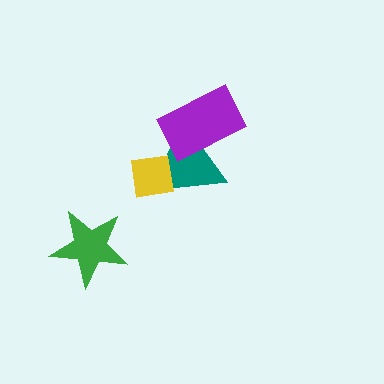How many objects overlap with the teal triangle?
2 objects overlap with the teal triangle.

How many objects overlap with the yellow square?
1 object overlaps with the yellow square.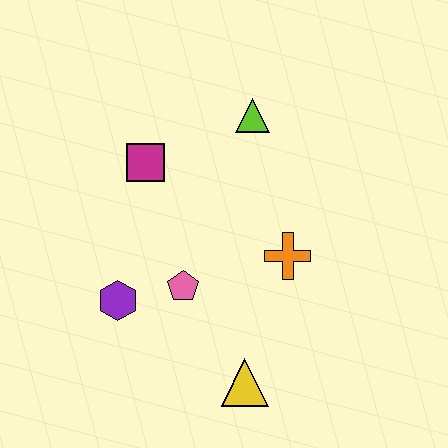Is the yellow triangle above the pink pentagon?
No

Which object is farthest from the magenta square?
The yellow triangle is farthest from the magenta square.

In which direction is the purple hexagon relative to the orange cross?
The purple hexagon is to the left of the orange cross.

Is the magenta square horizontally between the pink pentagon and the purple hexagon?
Yes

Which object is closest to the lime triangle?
The magenta square is closest to the lime triangle.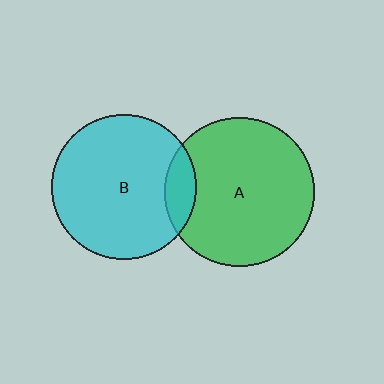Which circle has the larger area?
Circle A (green).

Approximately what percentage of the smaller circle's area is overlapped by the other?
Approximately 10%.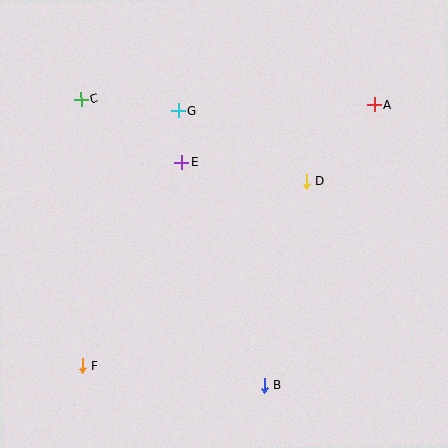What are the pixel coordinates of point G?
Point G is at (178, 111).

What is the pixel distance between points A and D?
The distance between A and D is 102 pixels.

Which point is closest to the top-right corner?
Point A is closest to the top-right corner.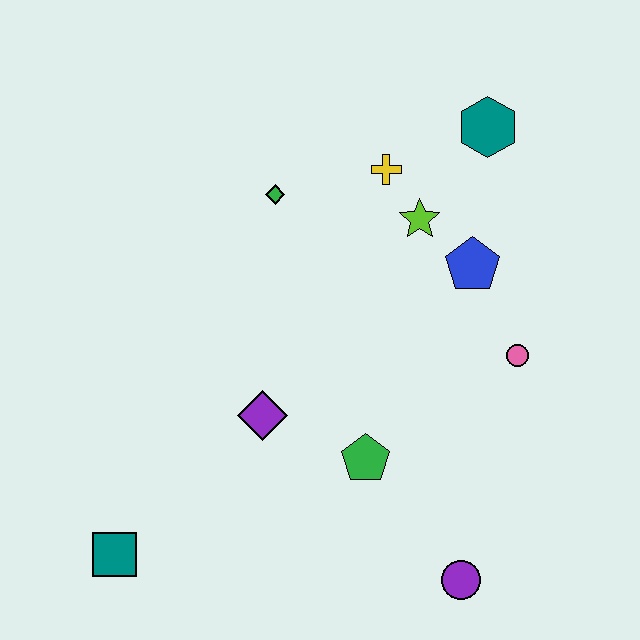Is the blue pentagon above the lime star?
No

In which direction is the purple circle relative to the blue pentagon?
The purple circle is below the blue pentagon.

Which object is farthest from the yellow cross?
The teal square is farthest from the yellow cross.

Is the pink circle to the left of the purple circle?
No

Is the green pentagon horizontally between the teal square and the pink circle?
Yes